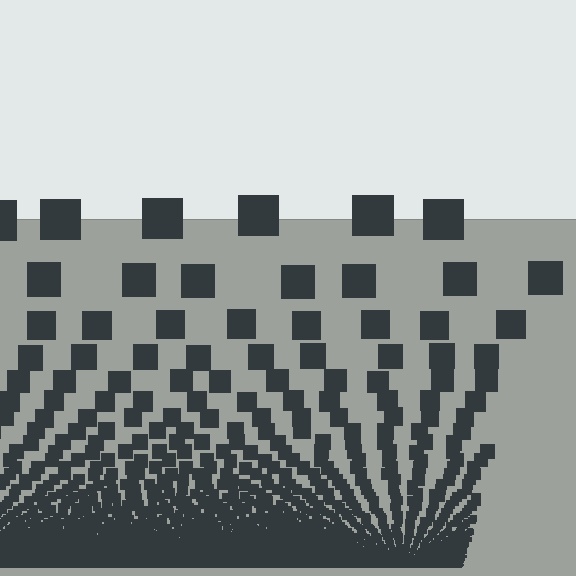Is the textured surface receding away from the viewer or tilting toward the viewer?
The surface appears to tilt toward the viewer. Texture elements get larger and sparser toward the top.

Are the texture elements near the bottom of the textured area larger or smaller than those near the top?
Smaller. The gradient is inverted — elements near the bottom are smaller and denser.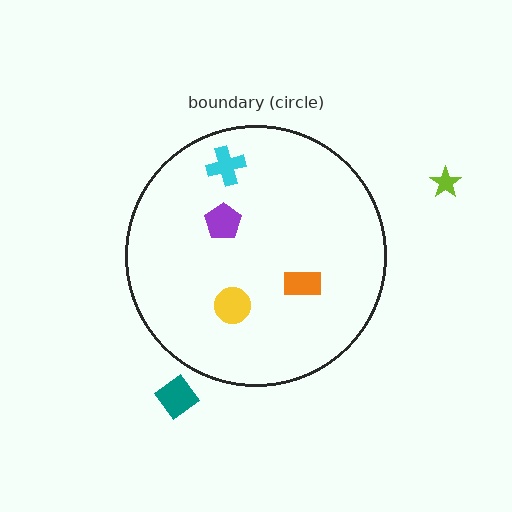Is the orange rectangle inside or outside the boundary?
Inside.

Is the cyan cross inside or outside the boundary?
Inside.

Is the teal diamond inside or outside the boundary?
Outside.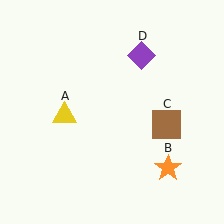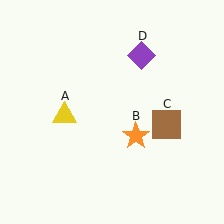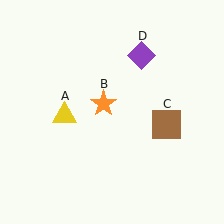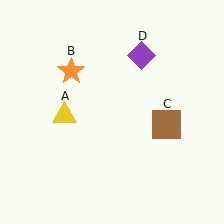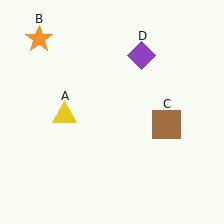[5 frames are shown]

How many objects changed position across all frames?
1 object changed position: orange star (object B).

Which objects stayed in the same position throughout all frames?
Yellow triangle (object A) and brown square (object C) and purple diamond (object D) remained stationary.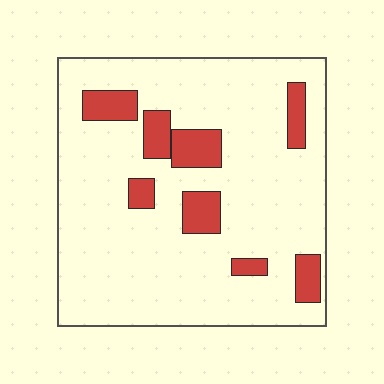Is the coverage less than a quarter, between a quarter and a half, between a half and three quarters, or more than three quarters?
Less than a quarter.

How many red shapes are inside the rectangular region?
8.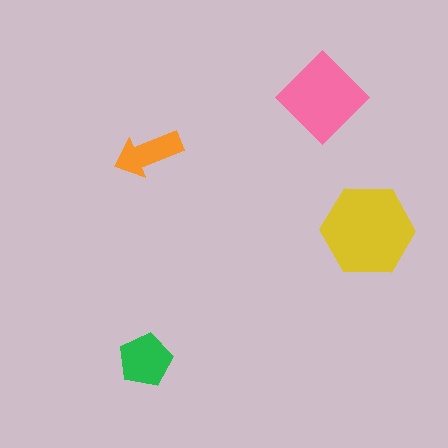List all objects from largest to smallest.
The yellow hexagon, the pink diamond, the green pentagon, the orange arrow.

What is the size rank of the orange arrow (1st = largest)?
4th.